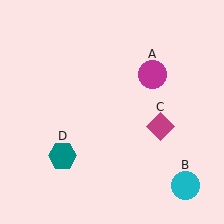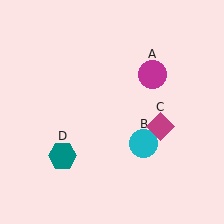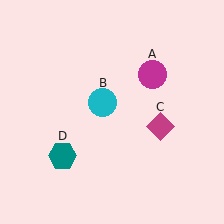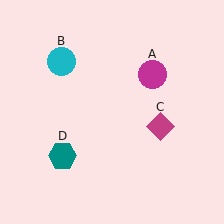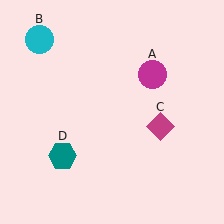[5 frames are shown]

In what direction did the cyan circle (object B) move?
The cyan circle (object B) moved up and to the left.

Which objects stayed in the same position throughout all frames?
Magenta circle (object A) and magenta diamond (object C) and teal hexagon (object D) remained stationary.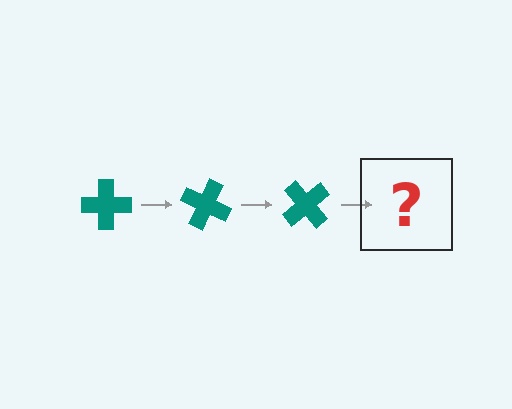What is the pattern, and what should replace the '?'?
The pattern is that the cross rotates 25 degrees each step. The '?' should be a teal cross rotated 75 degrees.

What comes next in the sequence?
The next element should be a teal cross rotated 75 degrees.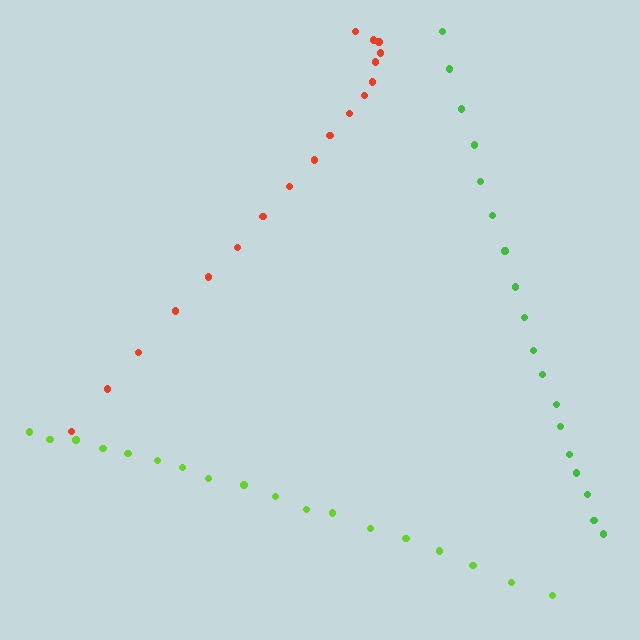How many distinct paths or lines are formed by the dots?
There are 3 distinct paths.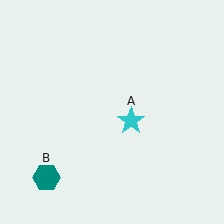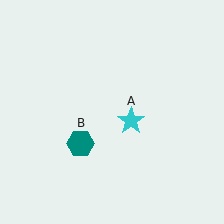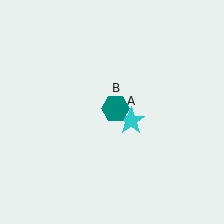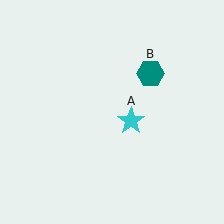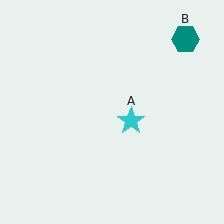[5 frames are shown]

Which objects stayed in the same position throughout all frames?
Cyan star (object A) remained stationary.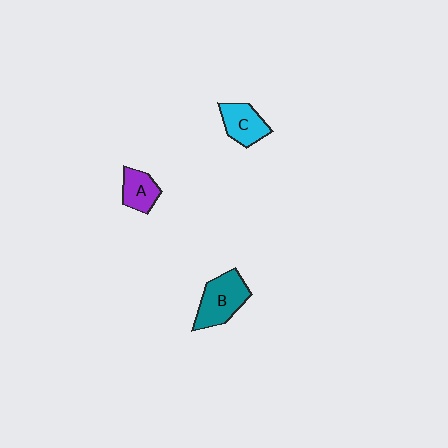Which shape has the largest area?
Shape B (teal).